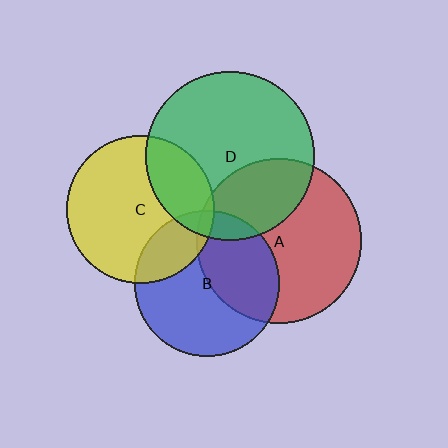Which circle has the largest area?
Circle D (green).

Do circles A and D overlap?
Yes.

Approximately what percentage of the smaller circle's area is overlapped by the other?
Approximately 30%.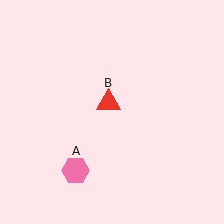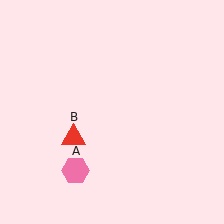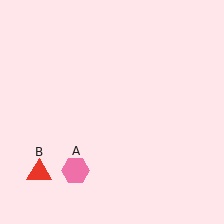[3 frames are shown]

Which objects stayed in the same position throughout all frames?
Pink hexagon (object A) remained stationary.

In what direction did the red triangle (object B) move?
The red triangle (object B) moved down and to the left.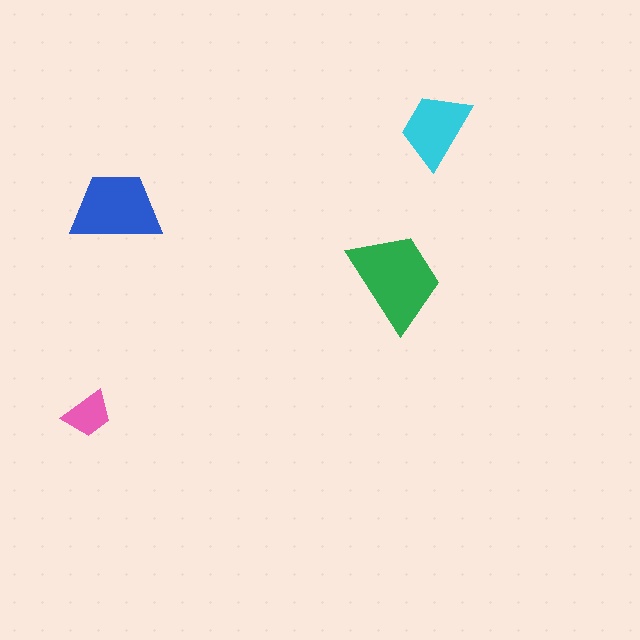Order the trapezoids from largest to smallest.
the green one, the blue one, the cyan one, the pink one.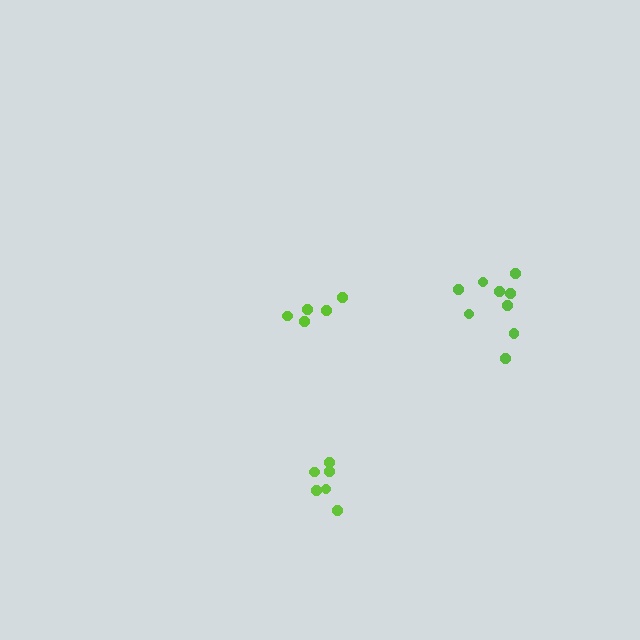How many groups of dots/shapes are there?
There are 3 groups.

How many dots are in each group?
Group 1: 5 dots, Group 2: 6 dots, Group 3: 9 dots (20 total).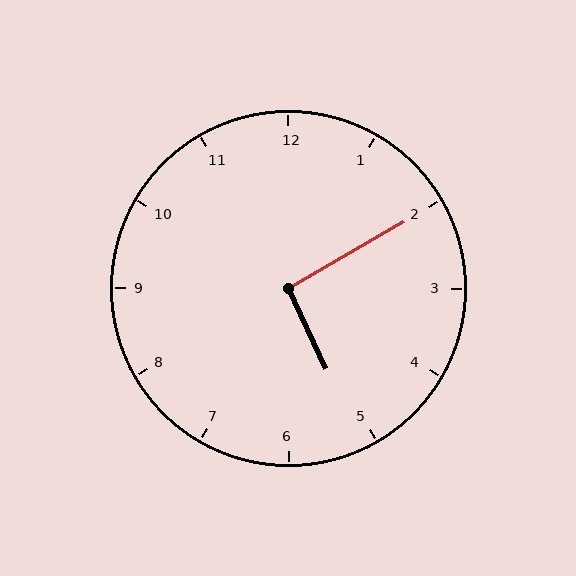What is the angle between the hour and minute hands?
Approximately 95 degrees.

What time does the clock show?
5:10.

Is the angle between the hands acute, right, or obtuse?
It is right.